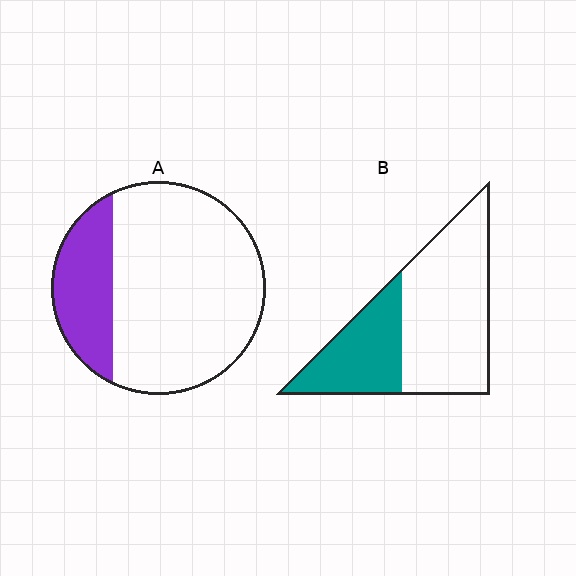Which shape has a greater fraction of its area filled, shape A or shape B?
Shape B.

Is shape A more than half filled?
No.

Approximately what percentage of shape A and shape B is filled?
A is approximately 25% and B is approximately 35%.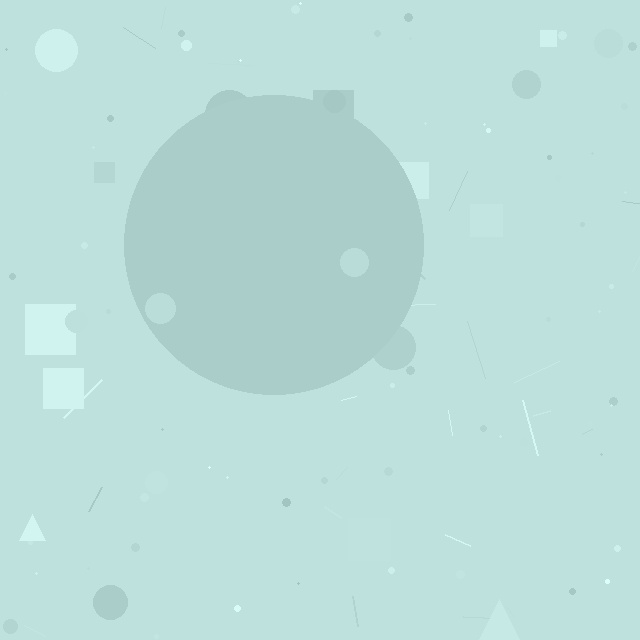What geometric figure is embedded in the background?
A circle is embedded in the background.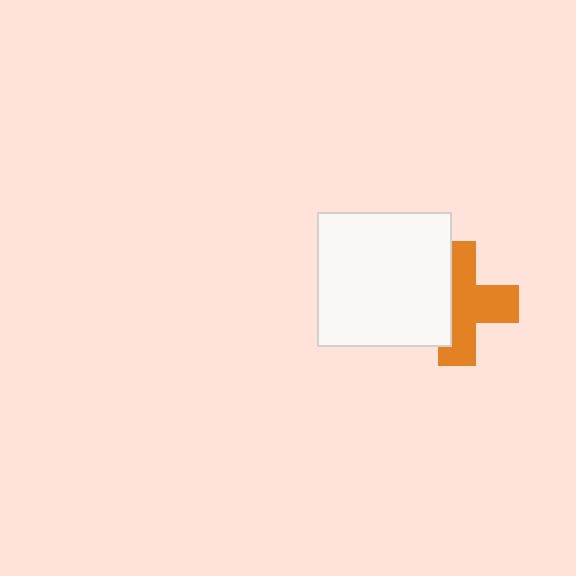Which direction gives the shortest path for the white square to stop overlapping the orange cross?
Moving left gives the shortest separation.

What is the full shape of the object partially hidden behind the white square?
The partially hidden object is an orange cross.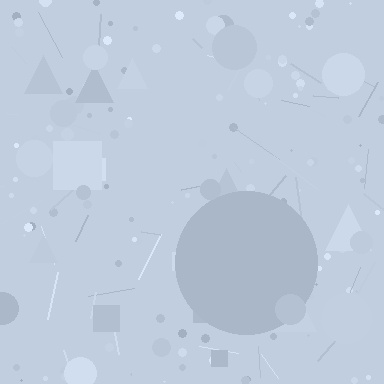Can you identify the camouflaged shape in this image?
The camouflaged shape is a circle.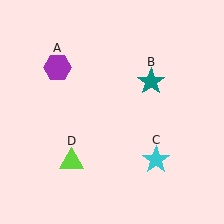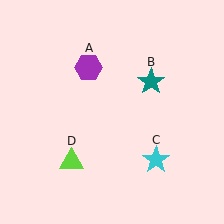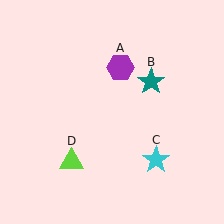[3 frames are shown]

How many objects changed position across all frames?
1 object changed position: purple hexagon (object A).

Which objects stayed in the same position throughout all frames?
Teal star (object B) and cyan star (object C) and lime triangle (object D) remained stationary.